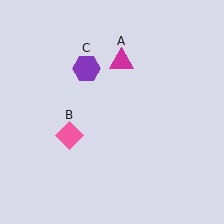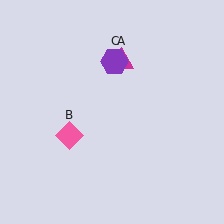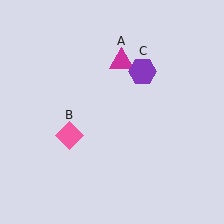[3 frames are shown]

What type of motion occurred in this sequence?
The purple hexagon (object C) rotated clockwise around the center of the scene.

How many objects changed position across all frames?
1 object changed position: purple hexagon (object C).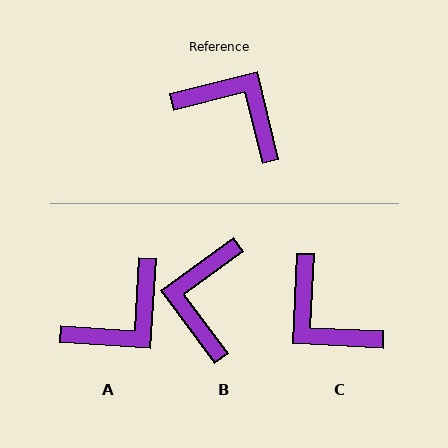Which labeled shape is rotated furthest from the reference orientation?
C, about 163 degrees away.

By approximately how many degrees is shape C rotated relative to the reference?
Approximately 163 degrees counter-clockwise.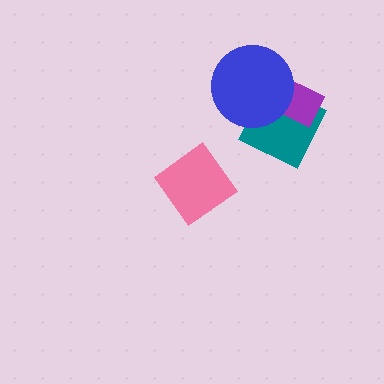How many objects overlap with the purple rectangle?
2 objects overlap with the purple rectangle.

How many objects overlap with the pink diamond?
0 objects overlap with the pink diamond.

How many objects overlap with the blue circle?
2 objects overlap with the blue circle.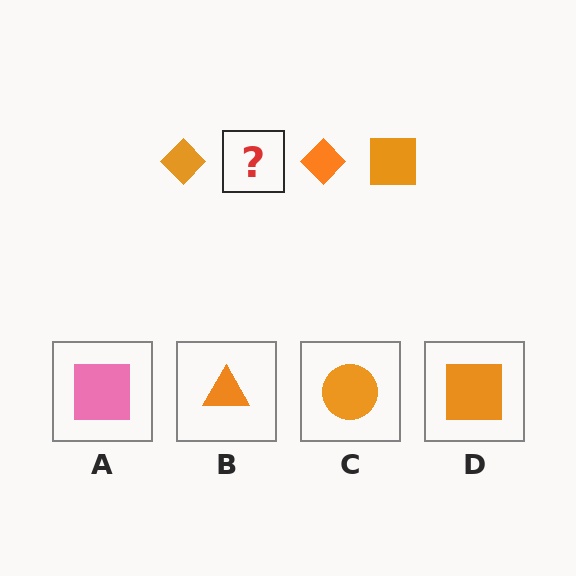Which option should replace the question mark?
Option D.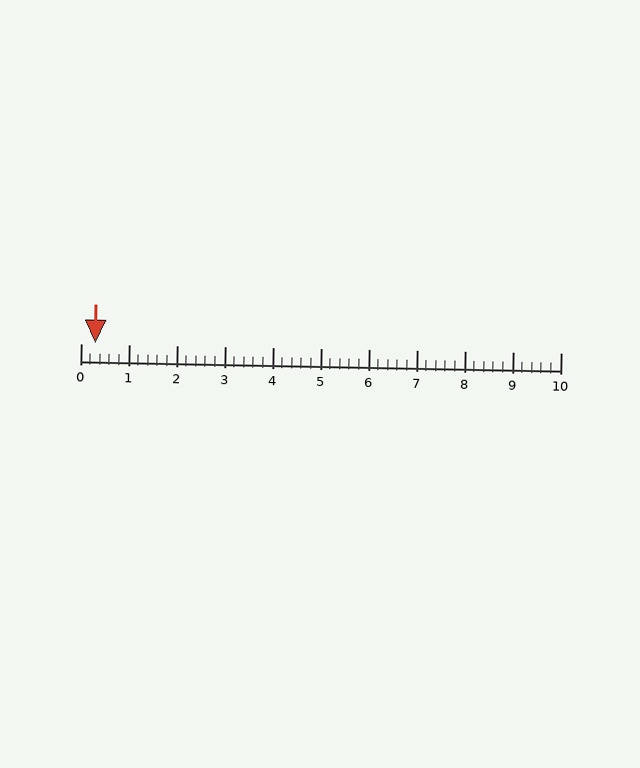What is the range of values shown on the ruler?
The ruler shows values from 0 to 10.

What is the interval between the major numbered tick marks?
The major tick marks are spaced 1 units apart.